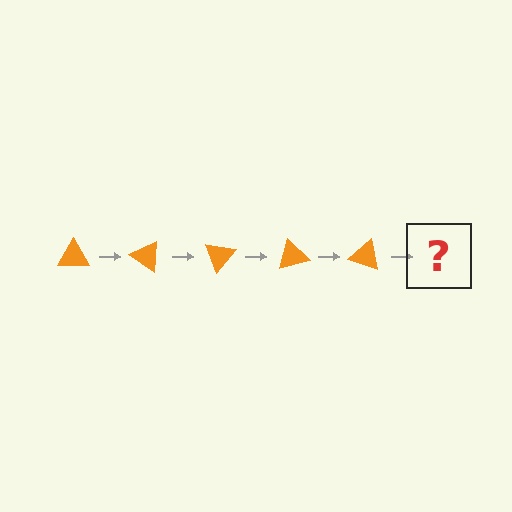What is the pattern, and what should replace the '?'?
The pattern is that the triangle rotates 35 degrees each step. The '?' should be an orange triangle rotated 175 degrees.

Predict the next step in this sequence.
The next step is an orange triangle rotated 175 degrees.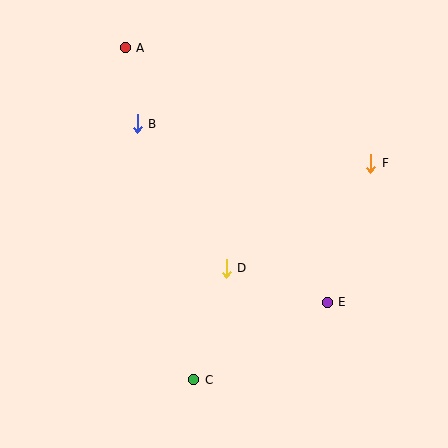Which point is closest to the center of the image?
Point D at (226, 268) is closest to the center.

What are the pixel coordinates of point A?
Point A is at (125, 48).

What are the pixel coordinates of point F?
Point F is at (371, 163).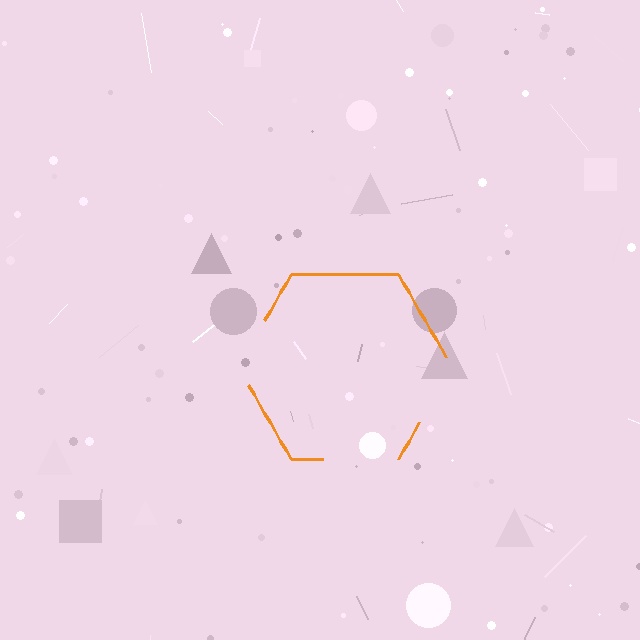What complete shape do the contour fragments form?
The contour fragments form a hexagon.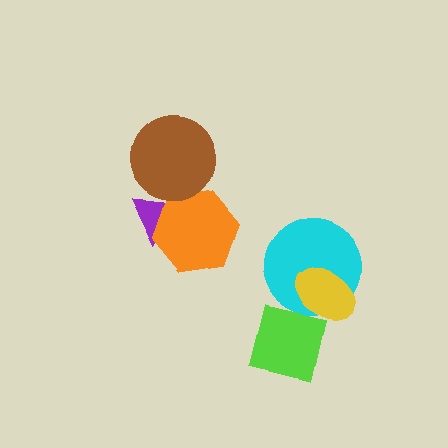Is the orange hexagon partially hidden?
Yes, it is partially covered by another shape.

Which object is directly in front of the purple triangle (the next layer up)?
The orange hexagon is directly in front of the purple triangle.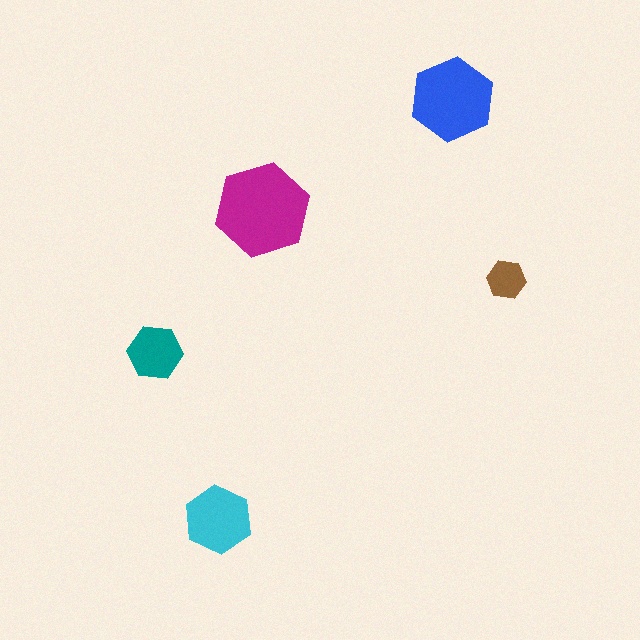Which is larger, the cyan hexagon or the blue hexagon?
The blue one.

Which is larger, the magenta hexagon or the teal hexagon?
The magenta one.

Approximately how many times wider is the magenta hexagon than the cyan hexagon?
About 1.5 times wider.